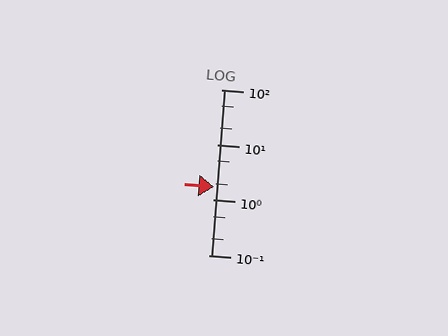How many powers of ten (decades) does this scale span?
The scale spans 3 decades, from 0.1 to 100.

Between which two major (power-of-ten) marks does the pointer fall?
The pointer is between 1 and 10.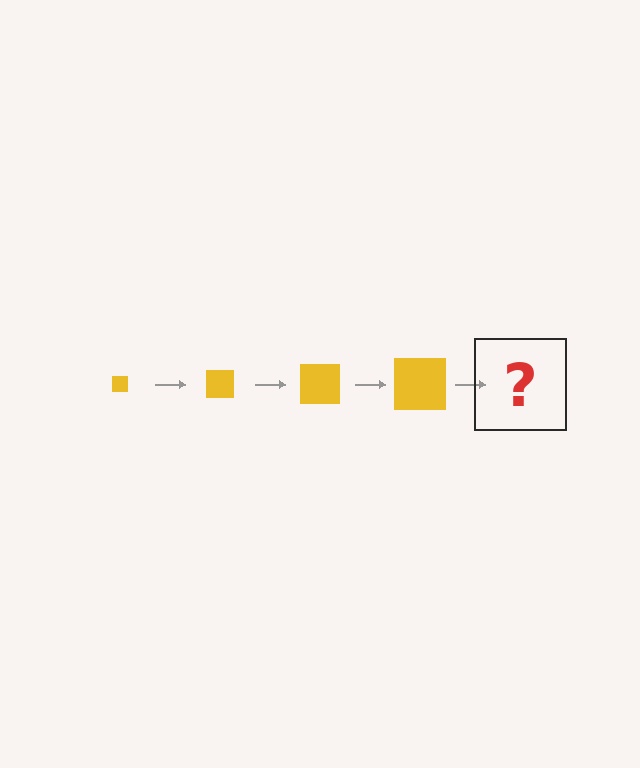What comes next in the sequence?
The next element should be a yellow square, larger than the previous one.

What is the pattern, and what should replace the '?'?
The pattern is that the square gets progressively larger each step. The '?' should be a yellow square, larger than the previous one.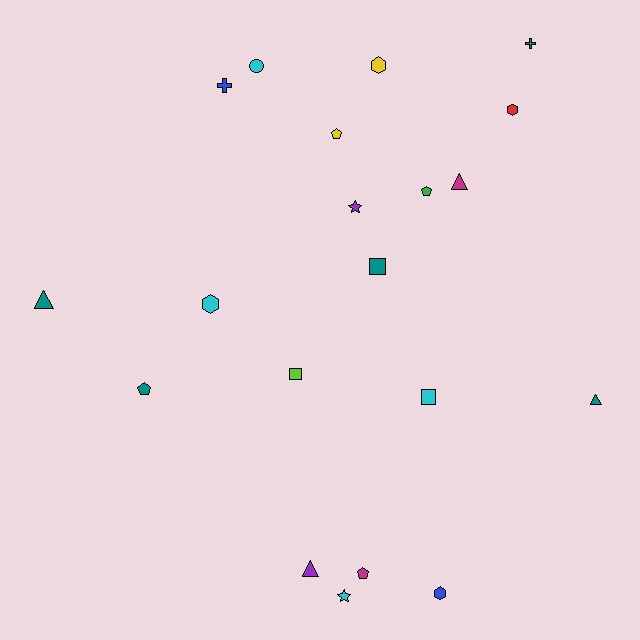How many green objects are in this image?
There is 1 green object.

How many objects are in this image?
There are 20 objects.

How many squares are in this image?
There are 3 squares.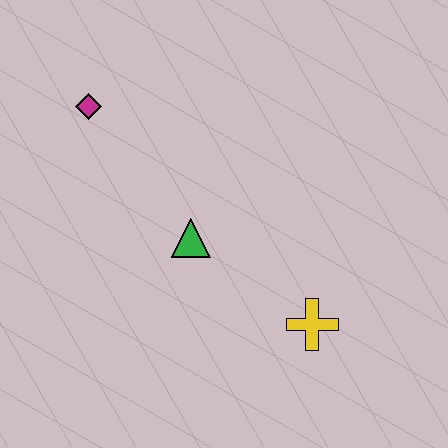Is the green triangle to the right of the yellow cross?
No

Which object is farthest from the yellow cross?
The magenta diamond is farthest from the yellow cross.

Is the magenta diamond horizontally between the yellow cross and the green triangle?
No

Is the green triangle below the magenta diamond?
Yes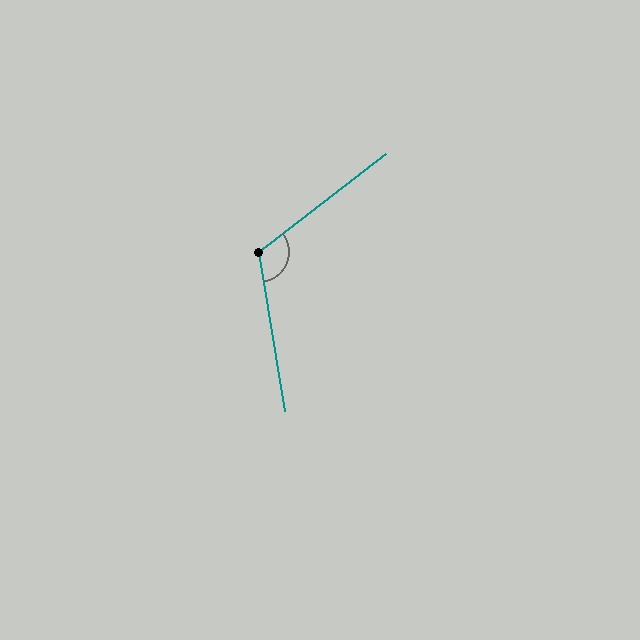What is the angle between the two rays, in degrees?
Approximately 119 degrees.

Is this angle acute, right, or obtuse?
It is obtuse.